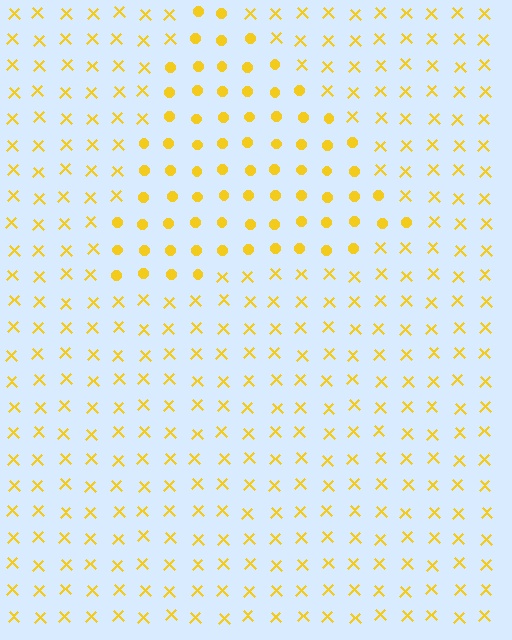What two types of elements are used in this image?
The image uses circles inside the triangle region and X marks outside it.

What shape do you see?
I see a triangle.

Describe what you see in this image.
The image is filled with small yellow elements arranged in a uniform grid. A triangle-shaped region contains circles, while the surrounding area contains X marks. The boundary is defined purely by the change in element shape.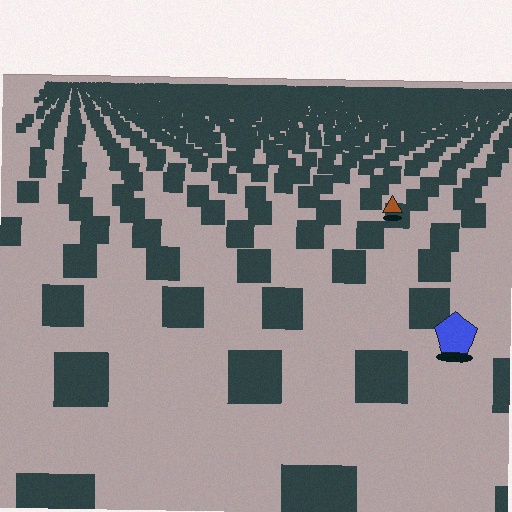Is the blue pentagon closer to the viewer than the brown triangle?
Yes. The blue pentagon is closer — you can tell from the texture gradient: the ground texture is coarser near it.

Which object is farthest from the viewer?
The brown triangle is farthest from the viewer. It appears smaller and the ground texture around it is denser.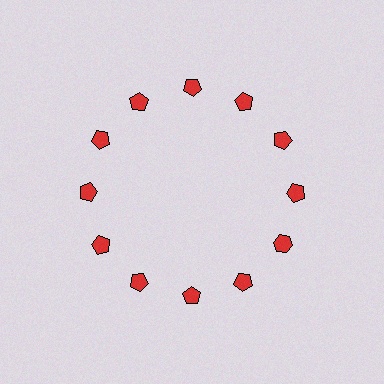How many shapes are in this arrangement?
There are 12 shapes arranged in a ring pattern.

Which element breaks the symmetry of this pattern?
The red hexagon at roughly the 4 o'clock position breaks the symmetry. All other shapes are red pentagons.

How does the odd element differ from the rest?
It has a different shape: hexagon instead of pentagon.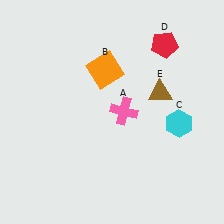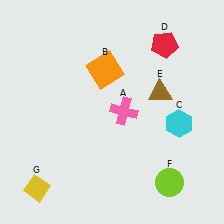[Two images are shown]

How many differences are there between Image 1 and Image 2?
There are 2 differences between the two images.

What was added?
A lime circle (F), a yellow diamond (G) were added in Image 2.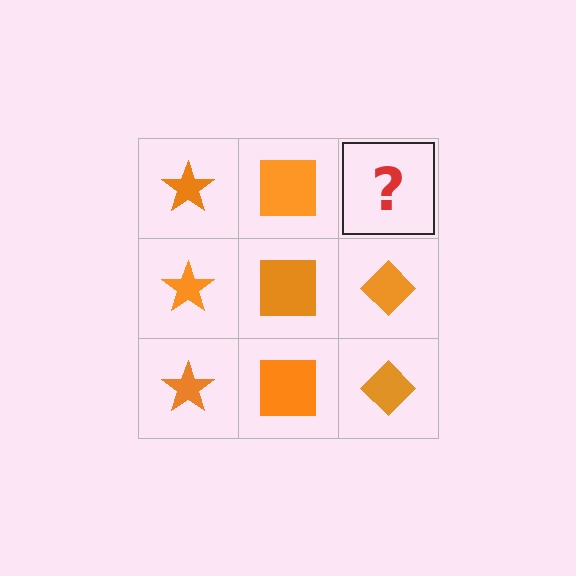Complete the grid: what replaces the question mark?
The question mark should be replaced with an orange diamond.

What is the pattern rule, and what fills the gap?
The rule is that each column has a consistent shape. The gap should be filled with an orange diamond.